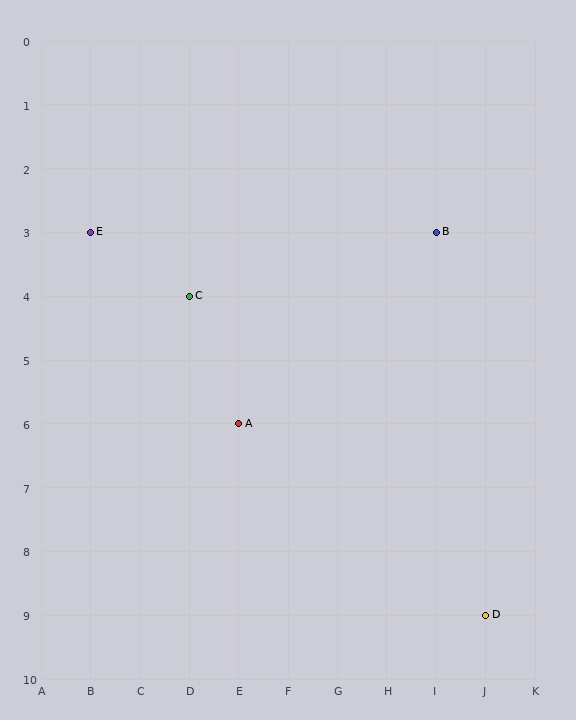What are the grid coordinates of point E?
Point E is at grid coordinates (B, 3).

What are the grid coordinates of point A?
Point A is at grid coordinates (E, 6).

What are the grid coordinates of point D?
Point D is at grid coordinates (J, 9).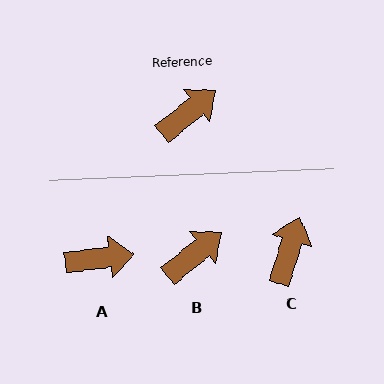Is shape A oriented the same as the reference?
No, it is off by about 32 degrees.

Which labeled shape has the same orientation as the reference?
B.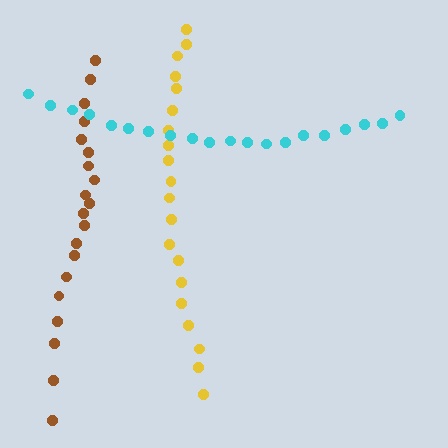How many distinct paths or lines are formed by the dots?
There are 3 distinct paths.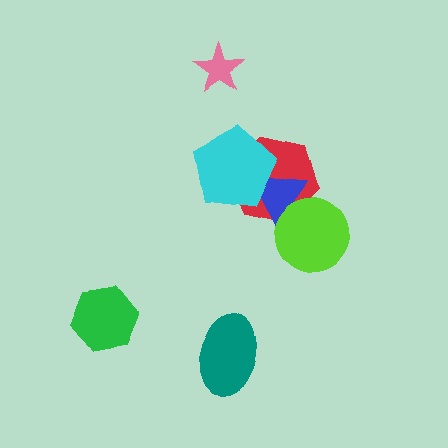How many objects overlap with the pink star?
0 objects overlap with the pink star.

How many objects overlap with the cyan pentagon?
2 objects overlap with the cyan pentagon.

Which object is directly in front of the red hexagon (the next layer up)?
The blue triangle is directly in front of the red hexagon.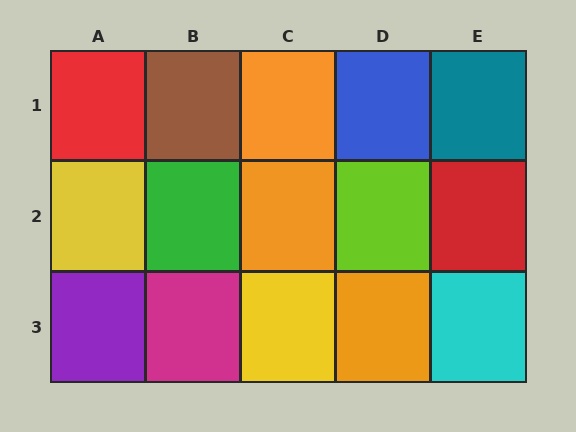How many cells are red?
2 cells are red.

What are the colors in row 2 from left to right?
Yellow, green, orange, lime, red.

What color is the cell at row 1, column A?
Red.